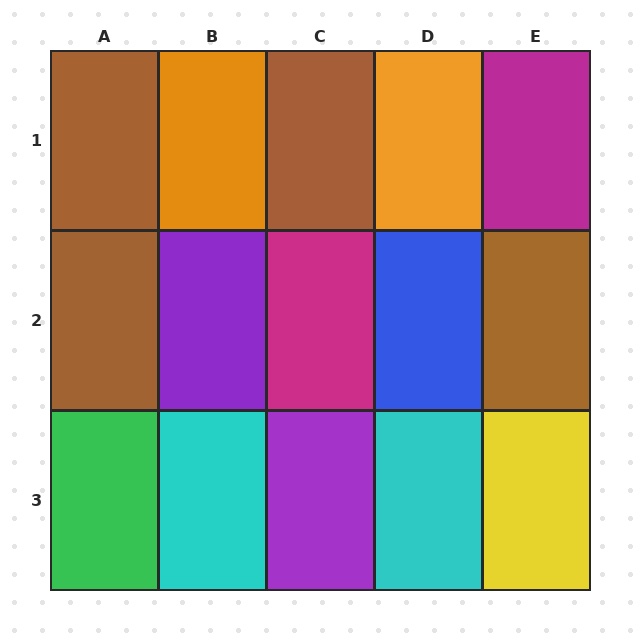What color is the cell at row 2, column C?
Magenta.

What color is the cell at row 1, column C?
Brown.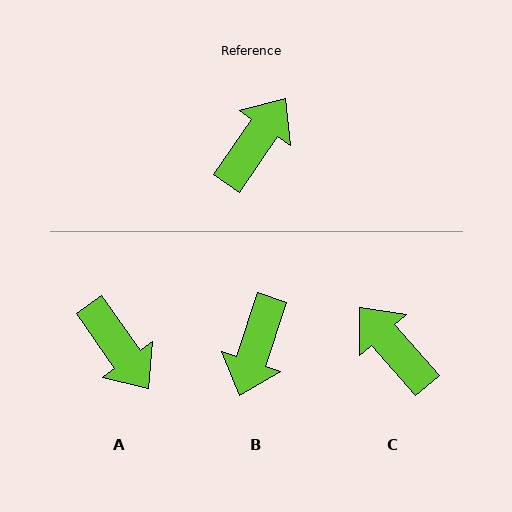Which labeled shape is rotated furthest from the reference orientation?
B, about 164 degrees away.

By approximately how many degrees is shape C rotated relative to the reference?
Approximately 76 degrees counter-clockwise.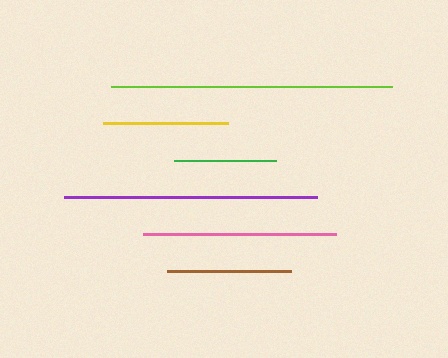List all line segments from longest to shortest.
From longest to shortest: lime, purple, pink, yellow, brown, green.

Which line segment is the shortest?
The green line is the shortest at approximately 102 pixels.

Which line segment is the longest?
The lime line is the longest at approximately 281 pixels.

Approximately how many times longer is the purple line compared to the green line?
The purple line is approximately 2.5 times the length of the green line.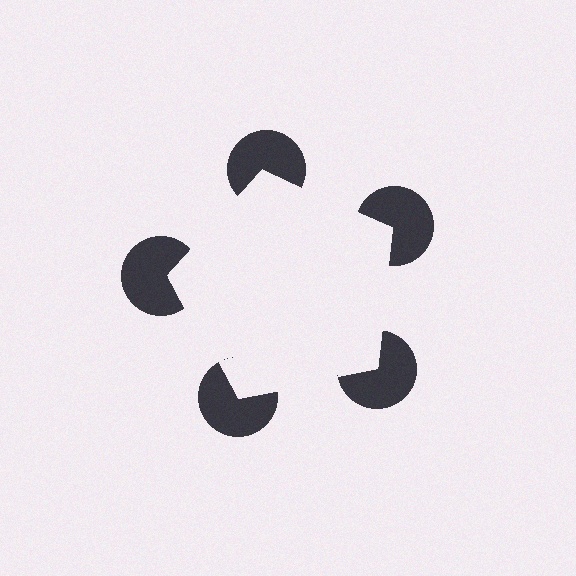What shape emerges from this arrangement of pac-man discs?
An illusory pentagon — its edges are inferred from the aligned wedge cuts in the pac-man discs, not physically drawn.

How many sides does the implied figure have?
5 sides.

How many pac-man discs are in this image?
There are 5 — one at each vertex of the illusory pentagon.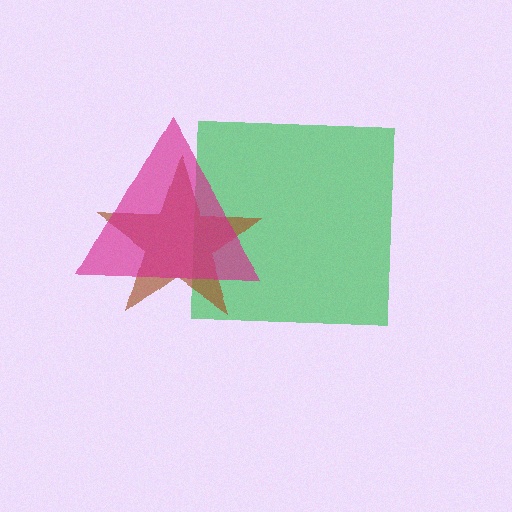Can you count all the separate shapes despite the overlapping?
Yes, there are 3 separate shapes.